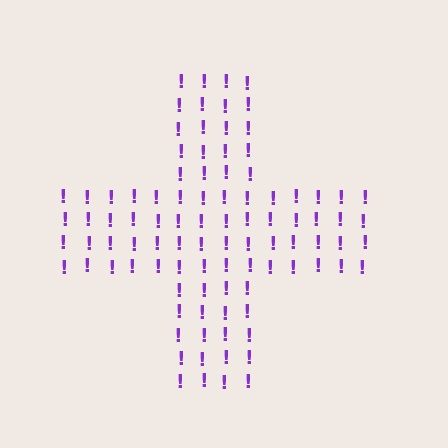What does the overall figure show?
The overall figure shows a cross.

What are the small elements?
The small elements are exclamation marks.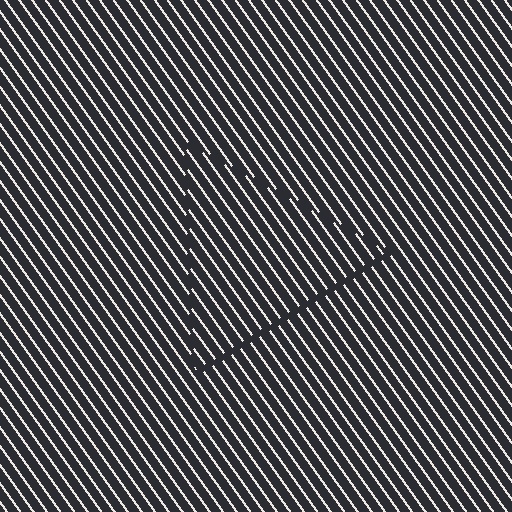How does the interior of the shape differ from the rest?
The interior of the shape contains the same grating, shifted by half a period — the contour is defined by the phase discontinuity where line-ends from the inner and outer gratings abut.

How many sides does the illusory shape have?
3 sides — the line-ends trace a triangle.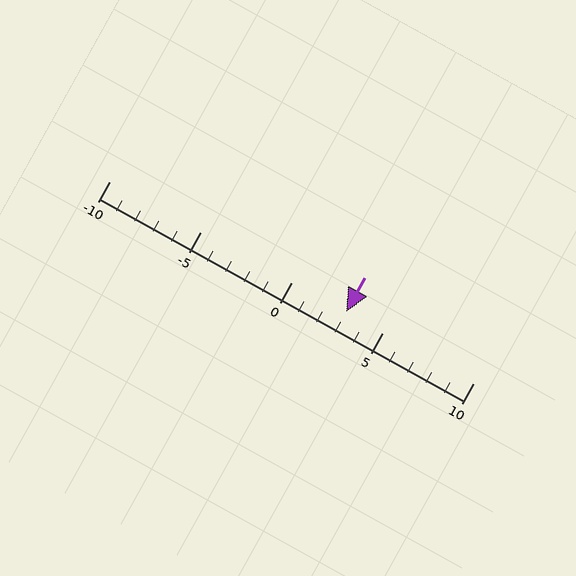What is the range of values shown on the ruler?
The ruler shows values from -10 to 10.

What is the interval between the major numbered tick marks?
The major tick marks are spaced 5 units apart.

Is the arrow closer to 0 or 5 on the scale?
The arrow is closer to 5.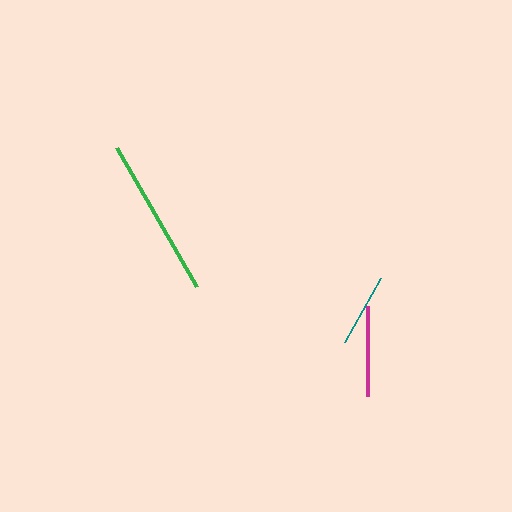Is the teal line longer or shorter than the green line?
The green line is longer than the teal line.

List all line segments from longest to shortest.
From longest to shortest: green, magenta, teal.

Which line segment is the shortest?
The teal line is the shortest at approximately 74 pixels.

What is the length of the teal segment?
The teal segment is approximately 74 pixels long.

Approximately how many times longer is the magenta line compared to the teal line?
The magenta line is approximately 1.2 times the length of the teal line.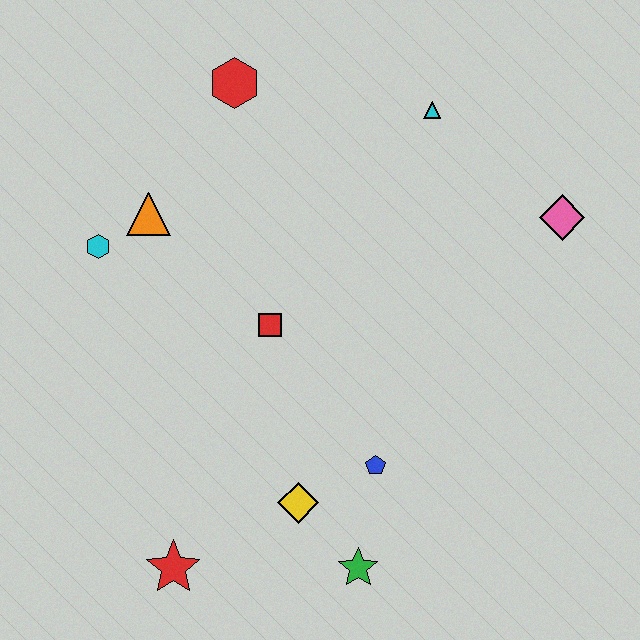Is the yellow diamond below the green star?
No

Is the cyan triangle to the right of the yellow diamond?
Yes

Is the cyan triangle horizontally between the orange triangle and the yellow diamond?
No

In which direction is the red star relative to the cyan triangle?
The red star is below the cyan triangle.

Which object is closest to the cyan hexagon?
The orange triangle is closest to the cyan hexagon.